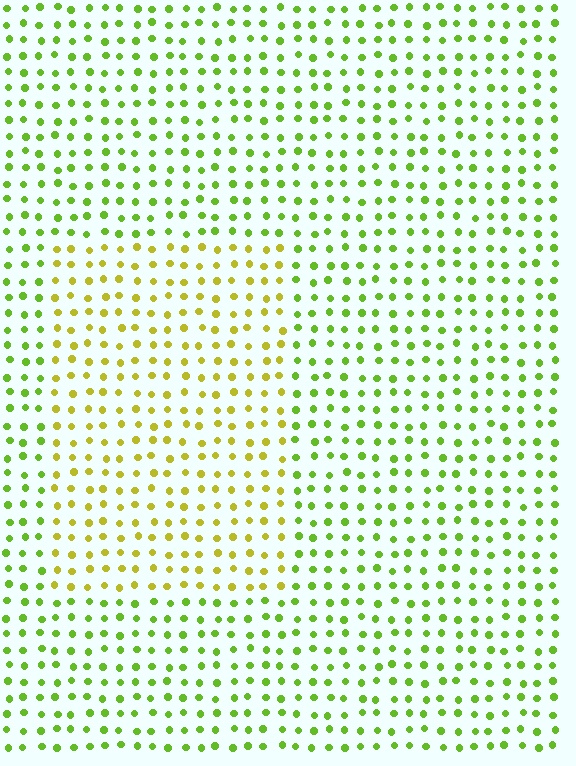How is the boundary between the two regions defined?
The boundary is defined purely by a slight shift in hue (about 35 degrees). Spacing, size, and orientation are identical on both sides.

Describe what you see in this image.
The image is filled with small lime elements in a uniform arrangement. A rectangle-shaped region is visible where the elements are tinted to a slightly different hue, forming a subtle color boundary.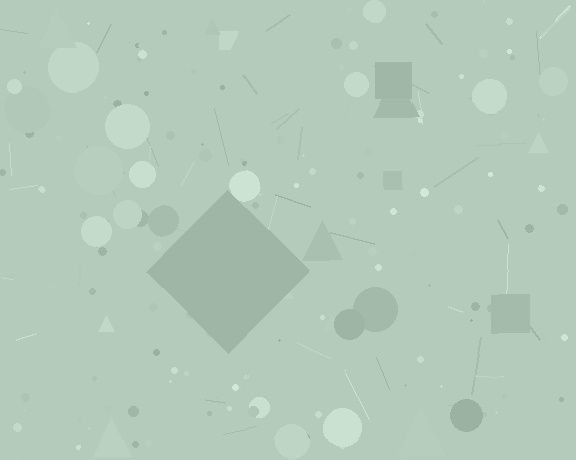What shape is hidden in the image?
A diamond is hidden in the image.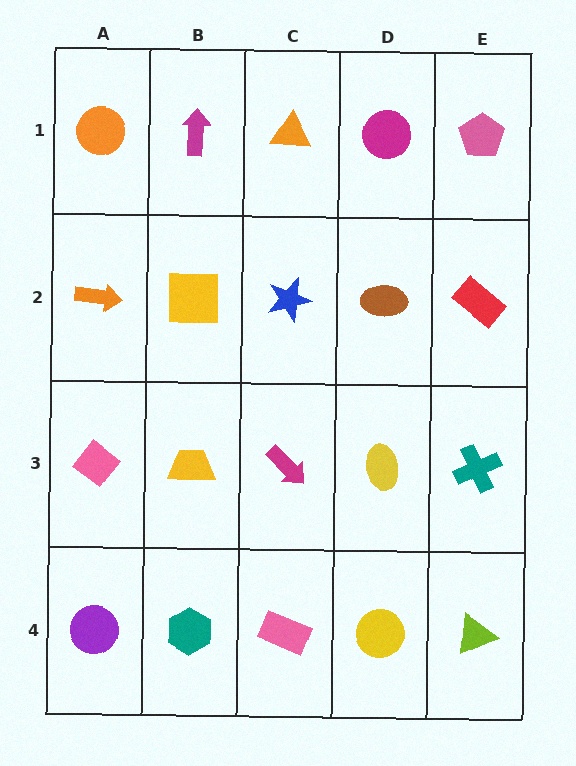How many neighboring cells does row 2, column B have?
4.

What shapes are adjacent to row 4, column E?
A teal cross (row 3, column E), a yellow circle (row 4, column D).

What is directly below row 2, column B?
A yellow trapezoid.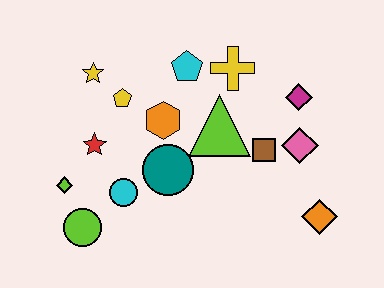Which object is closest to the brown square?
The pink diamond is closest to the brown square.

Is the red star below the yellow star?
Yes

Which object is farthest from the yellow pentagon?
The orange diamond is farthest from the yellow pentagon.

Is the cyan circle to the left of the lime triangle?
Yes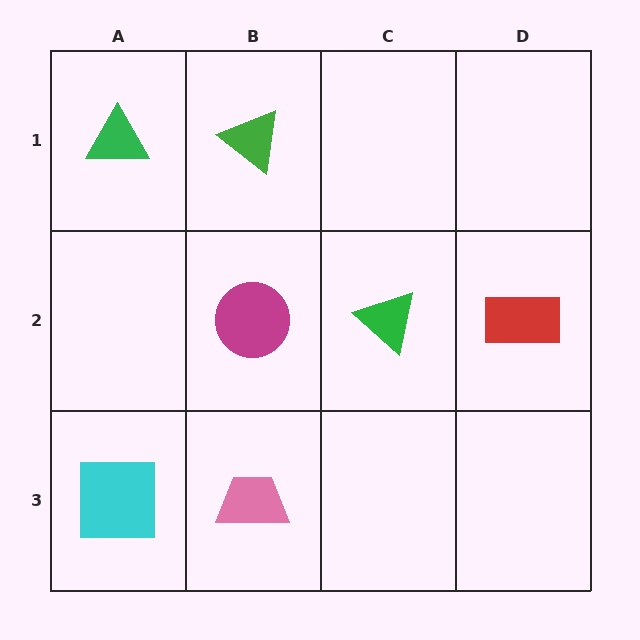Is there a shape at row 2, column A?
No, that cell is empty.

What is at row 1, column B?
A green triangle.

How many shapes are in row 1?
2 shapes.